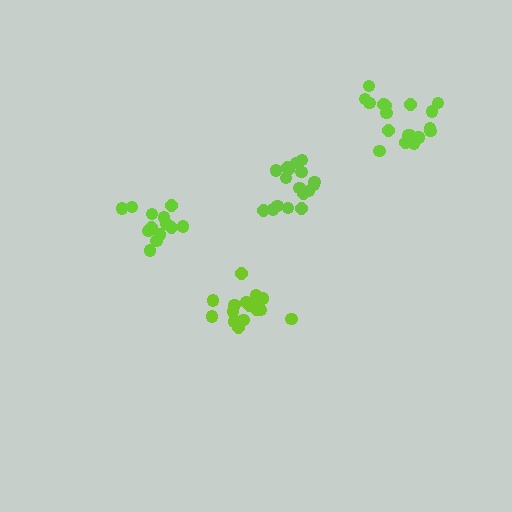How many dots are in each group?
Group 1: 19 dots, Group 2: 17 dots, Group 3: 13 dots, Group 4: 16 dots (65 total).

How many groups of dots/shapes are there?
There are 4 groups.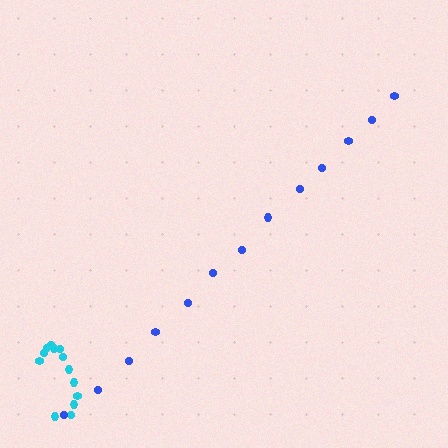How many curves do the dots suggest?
There are 2 distinct paths.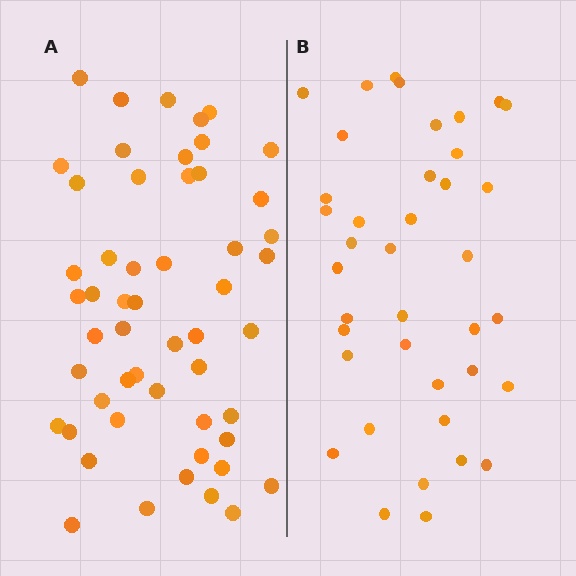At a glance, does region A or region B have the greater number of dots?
Region A (the left region) has more dots.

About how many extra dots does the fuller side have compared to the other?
Region A has approximately 15 more dots than region B.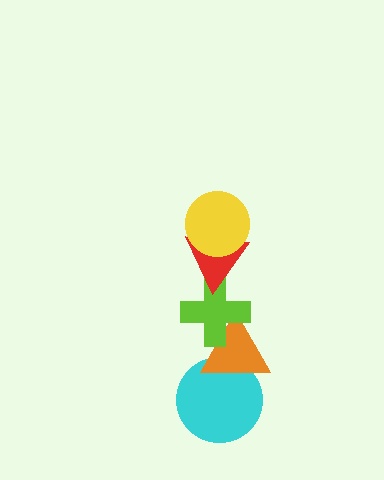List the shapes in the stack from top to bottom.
From top to bottom: the yellow circle, the red triangle, the lime cross, the orange triangle, the cyan circle.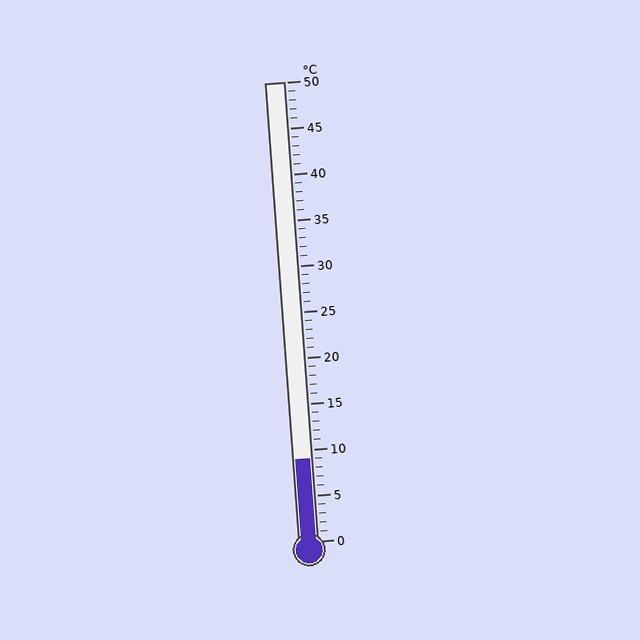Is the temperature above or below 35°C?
The temperature is below 35°C.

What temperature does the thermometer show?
The thermometer shows approximately 9°C.